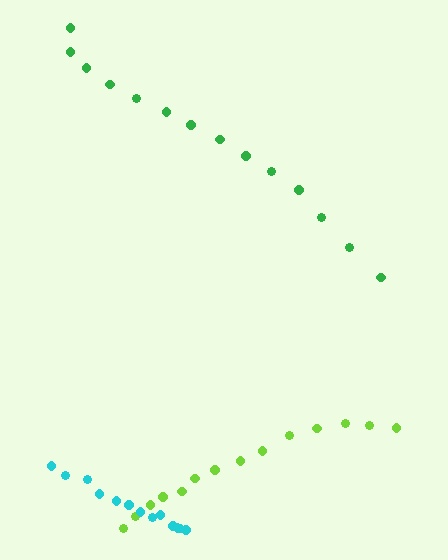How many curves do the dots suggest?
There are 3 distinct paths.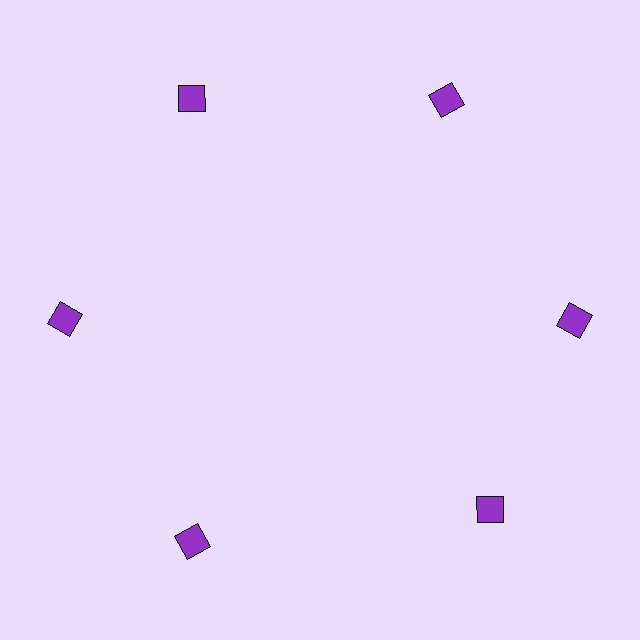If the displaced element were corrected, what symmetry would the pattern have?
It would have 6-fold rotational symmetry — the pattern would map onto itself every 60 degrees.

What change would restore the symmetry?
The symmetry would be restored by rotating it back into even spacing with its neighbors so that all 6 squares sit at equal angles and equal distance from the center.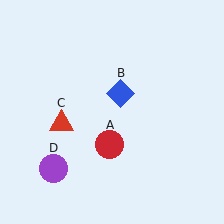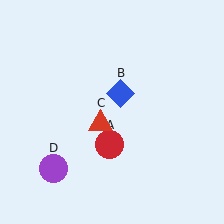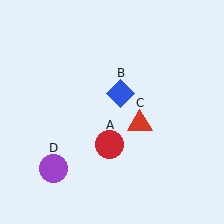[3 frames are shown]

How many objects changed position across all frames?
1 object changed position: red triangle (object C).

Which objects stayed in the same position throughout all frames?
Red circle (object A) and blue diamond (object B) and purple circle (object D) remained stationary.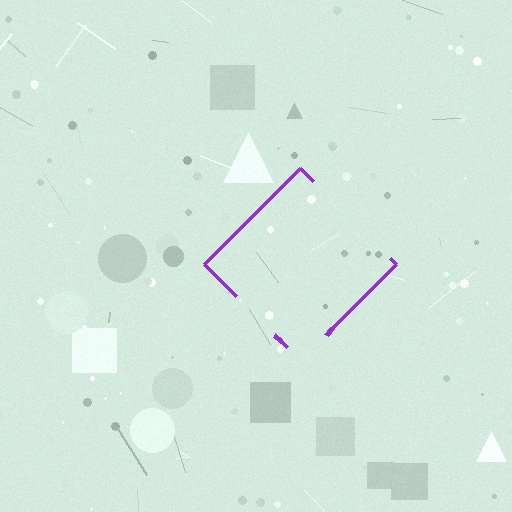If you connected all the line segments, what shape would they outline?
They would outline a diamond.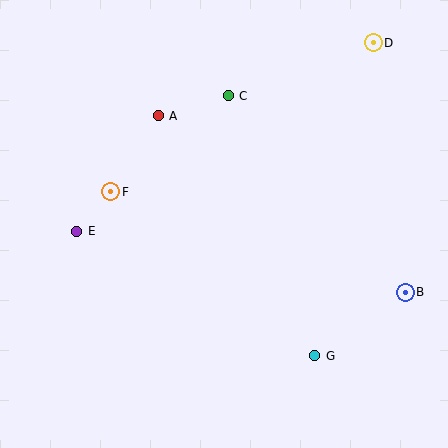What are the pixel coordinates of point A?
Point A is at (158, 116).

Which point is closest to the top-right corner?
Point D is closest to the top-right corner.